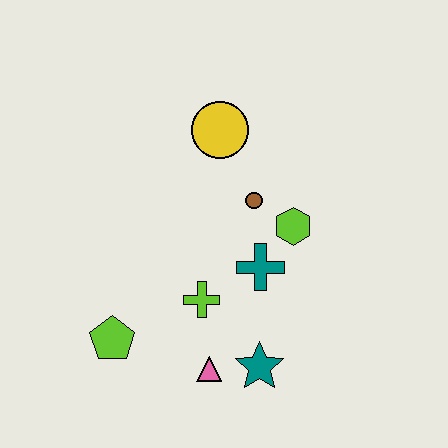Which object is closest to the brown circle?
The lime hexagon is closest to the brown circle.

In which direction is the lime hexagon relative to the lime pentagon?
The lime hexagon is to the right of the lime pentagon.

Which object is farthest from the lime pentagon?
The yellow circle is farthest from the lime pentagon.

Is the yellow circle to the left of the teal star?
Yes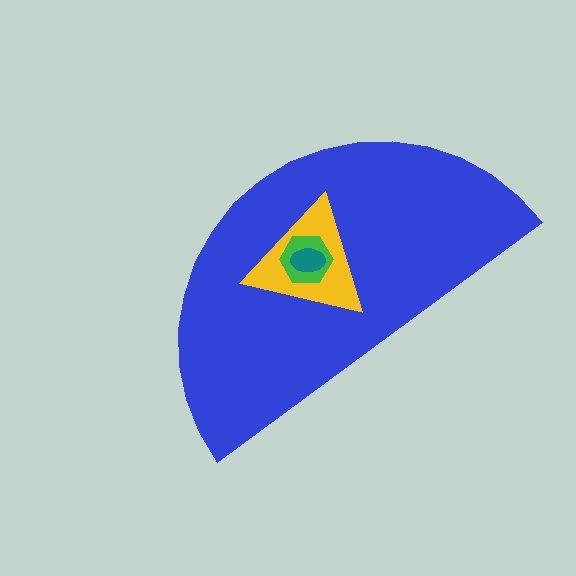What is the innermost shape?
The teal ellipse.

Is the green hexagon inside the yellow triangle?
Yes.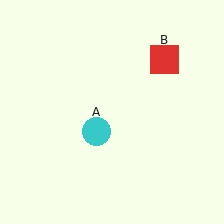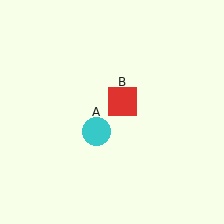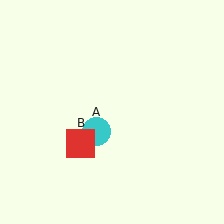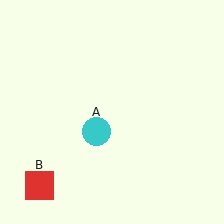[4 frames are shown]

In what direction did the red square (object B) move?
The red square (object B) moved down and to the left.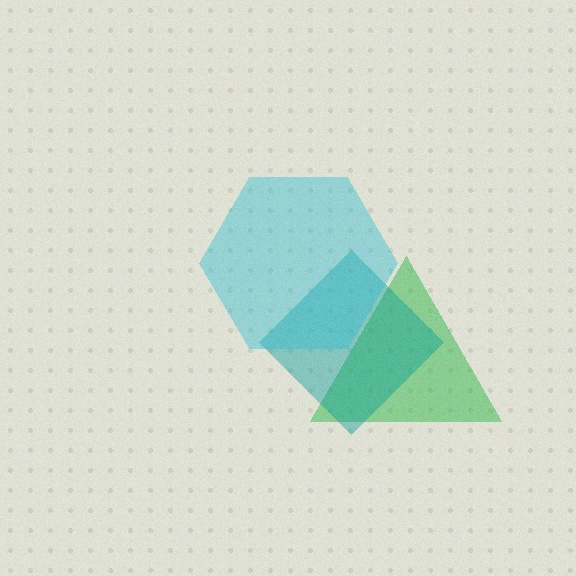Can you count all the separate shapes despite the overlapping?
Yes, there are 3 separate shapes.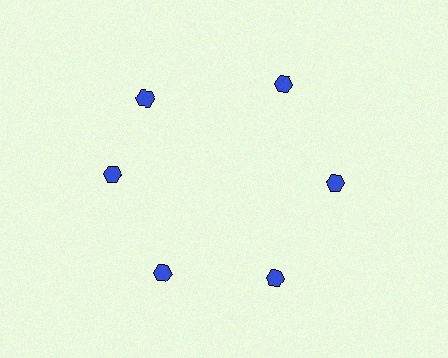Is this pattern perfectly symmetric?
No. The 6 blue hexagons are arranged in a ring, but one element near the 11 o'clock position is rotated out of alignment along the ring, breaking the 6-fold rotational symmetry.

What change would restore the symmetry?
The symmetry would be restored by rotating it back into even spacing with its neighbors so that all 6 hexagons sit at equal angles and equal distance from the center.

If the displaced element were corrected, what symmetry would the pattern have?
It would have 6-fold rotational symmetry — the pattern would map onto itself every 60 degrees.